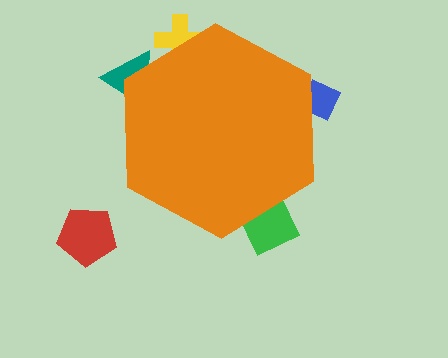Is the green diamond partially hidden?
Yes, the green diamond is partially hidden behind the orange hexagon.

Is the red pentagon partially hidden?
No, the red pentagon is fully visible.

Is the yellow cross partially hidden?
Yes, the yellow cross is partially hidden behind the orange hexagon.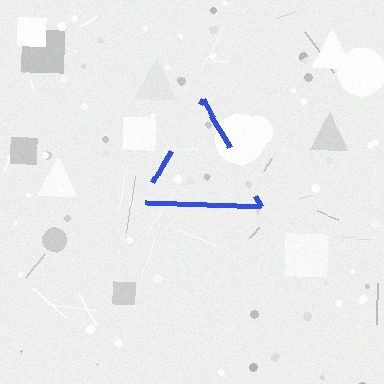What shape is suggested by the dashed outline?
The dashed outline suggests a triangle.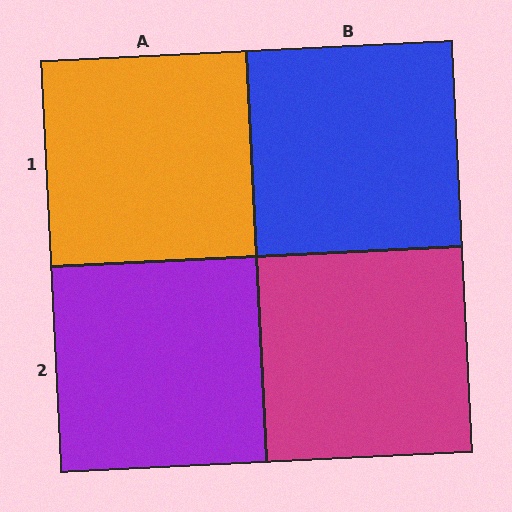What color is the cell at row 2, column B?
Magenta.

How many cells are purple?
1 cell is purple.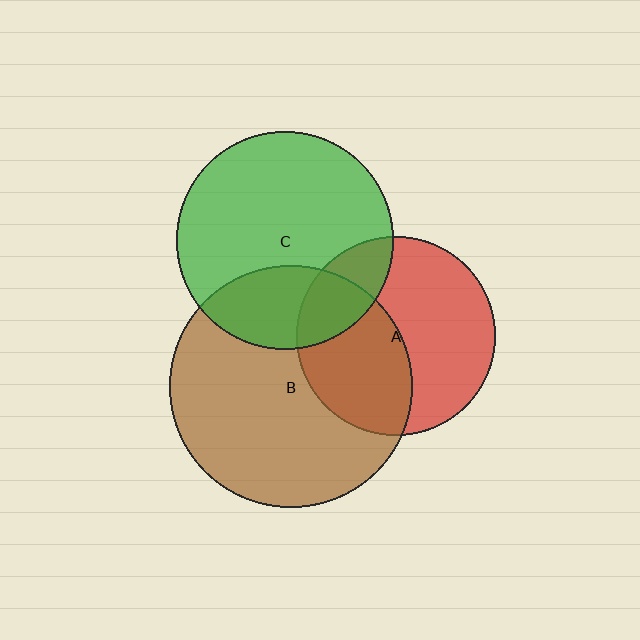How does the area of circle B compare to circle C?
Approximately 1.2 times.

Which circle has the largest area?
Circle B (brown).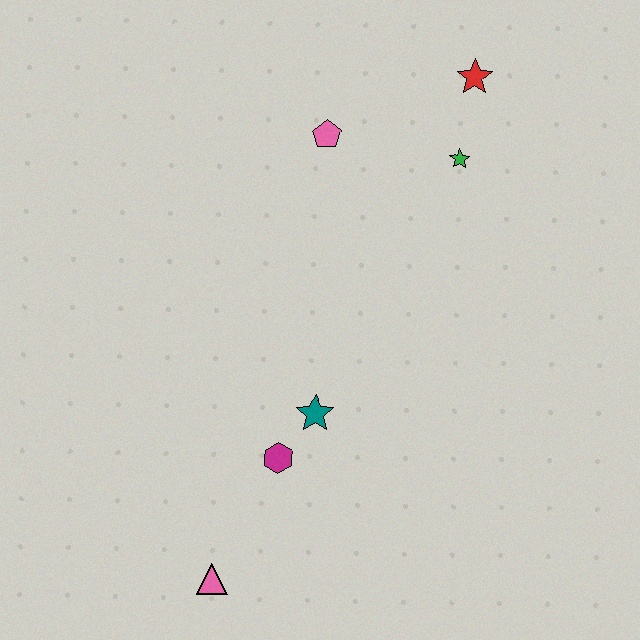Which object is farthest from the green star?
The pink triangle is farthest from the green star.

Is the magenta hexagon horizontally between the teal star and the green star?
No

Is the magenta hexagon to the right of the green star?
No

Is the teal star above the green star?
No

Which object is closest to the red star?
The green star is closest to the red star.